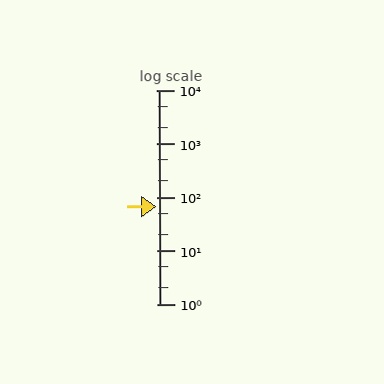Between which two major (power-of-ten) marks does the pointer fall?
The pointer is between 10 and 100.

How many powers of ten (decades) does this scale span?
The scale spans 4 decades, from 1 to 10000.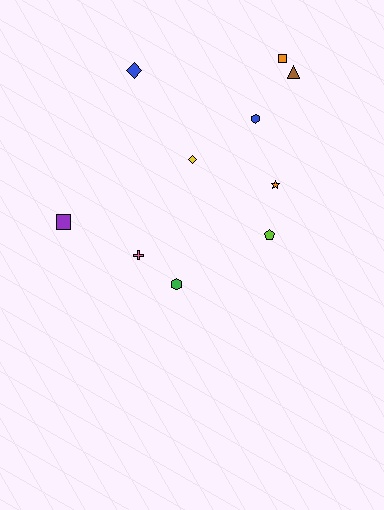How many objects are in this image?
There are 10 objects.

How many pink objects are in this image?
There is 1 pink object.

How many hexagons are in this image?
There are 2 hexagons.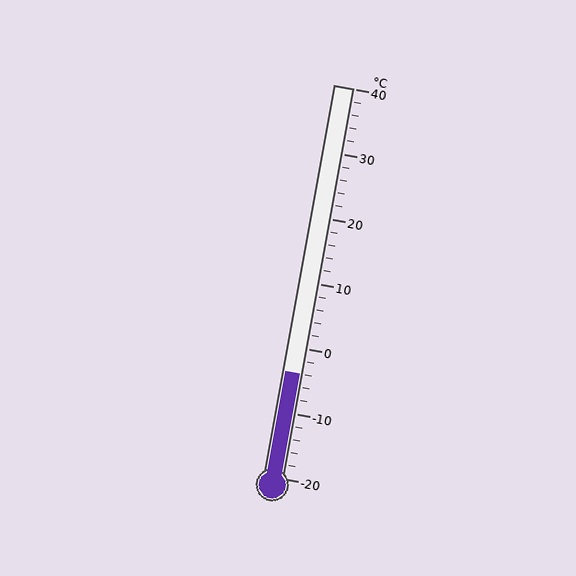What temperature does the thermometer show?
The thermometer shows approximately -4°C.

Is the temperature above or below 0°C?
The temperature is below 0°C.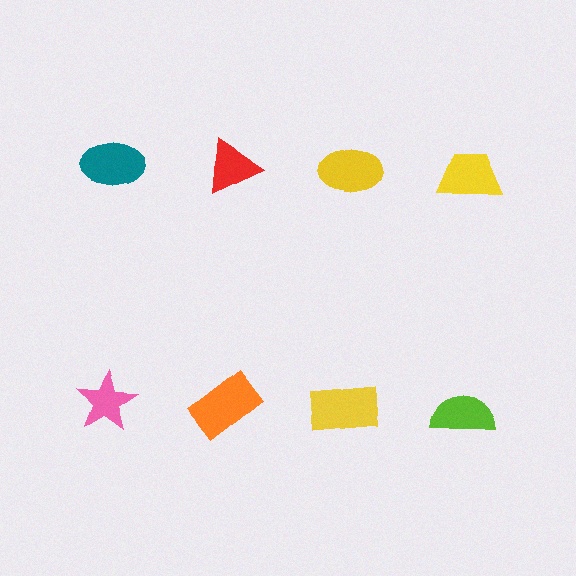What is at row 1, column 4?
A yellow trapezoid.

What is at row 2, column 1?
A pink star.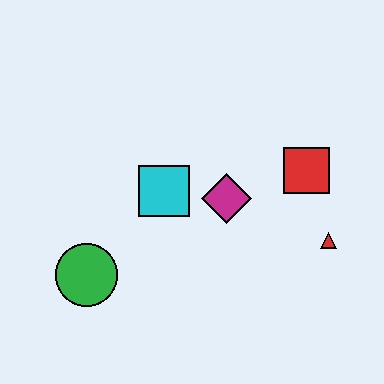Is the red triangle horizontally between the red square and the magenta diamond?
No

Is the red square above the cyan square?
Yes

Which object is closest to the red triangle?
The red square is closest to the red triangle.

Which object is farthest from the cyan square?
The red triangle is farthest from the cyan square.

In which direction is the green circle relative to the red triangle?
The green circle is to the left of the red triangle.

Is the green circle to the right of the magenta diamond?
No